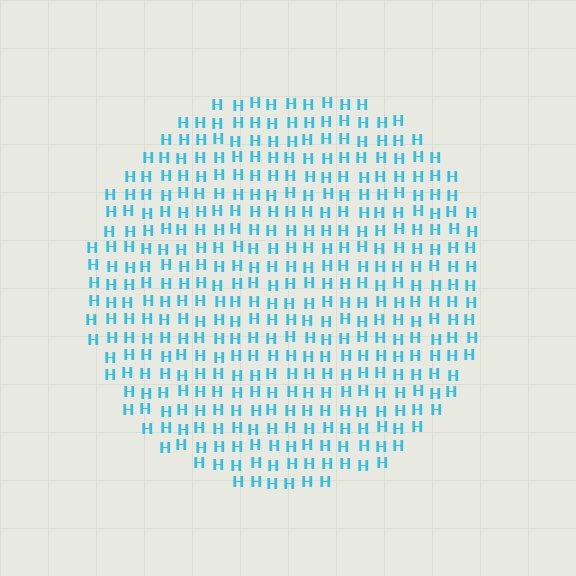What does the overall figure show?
The overall figure shows a circle.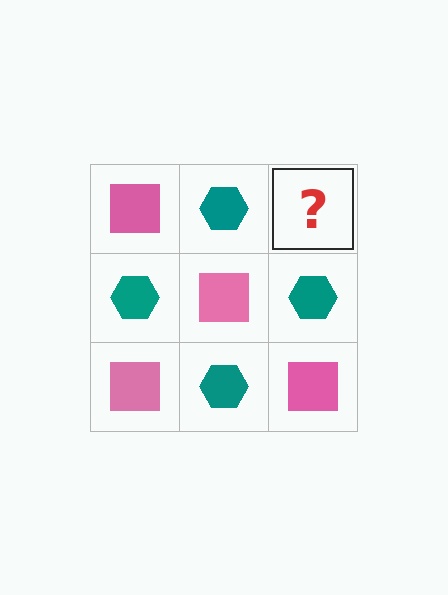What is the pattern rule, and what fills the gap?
The rule is that it alternates pink square and teal hexagon in a checkerboard pattern. The gap should be filled with a pink square.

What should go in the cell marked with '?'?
The missing cell should contain a pink square.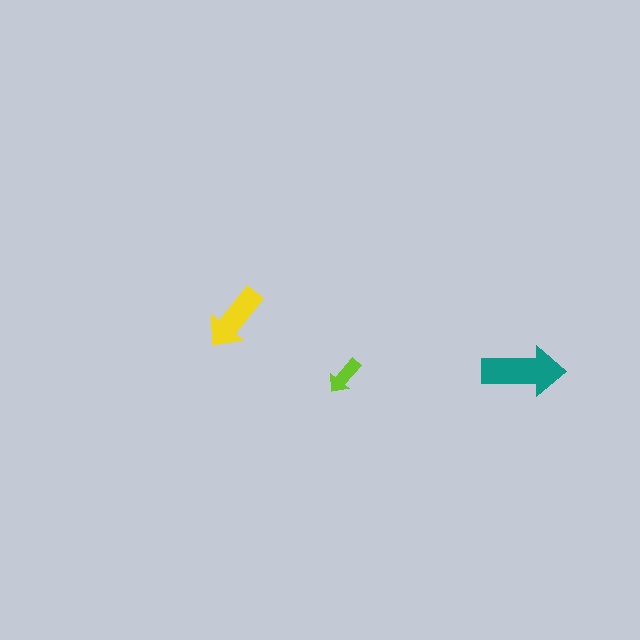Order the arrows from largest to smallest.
the teal one, the yellow one, the lime one.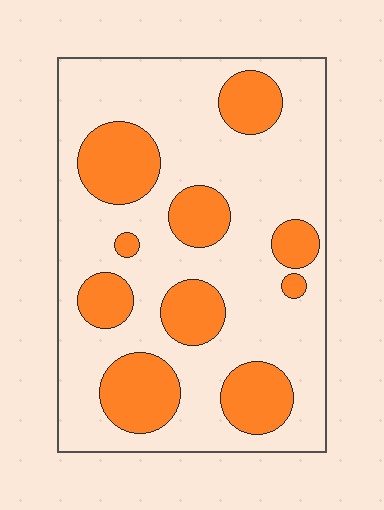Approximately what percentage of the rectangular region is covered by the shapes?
Approximately 30%.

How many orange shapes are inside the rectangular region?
10.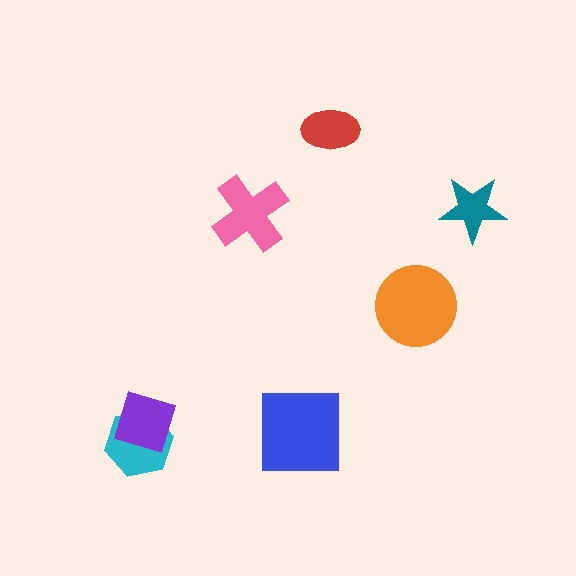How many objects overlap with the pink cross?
0 objects overlap with the pink cross.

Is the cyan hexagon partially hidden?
Yes, it is partially covered by another shape.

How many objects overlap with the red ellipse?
0 objects overlap with the red ellipse.